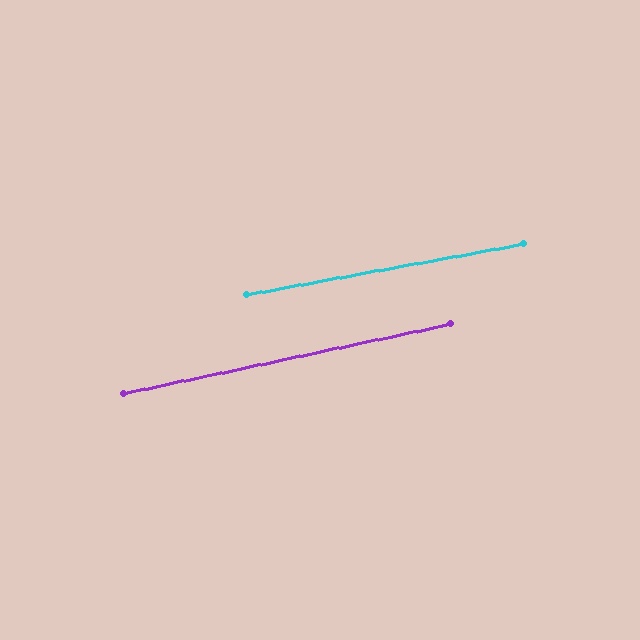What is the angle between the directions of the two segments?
Approximately 2 degrees.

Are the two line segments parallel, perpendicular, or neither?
Parallel — their directions differ by only 1.7°.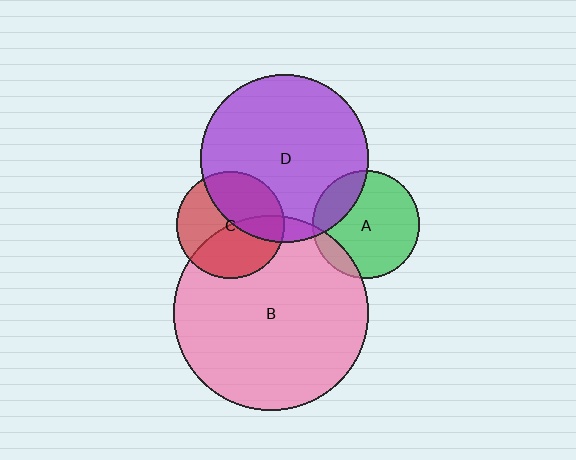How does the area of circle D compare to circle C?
Approximately 2.5 times.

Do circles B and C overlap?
Yes.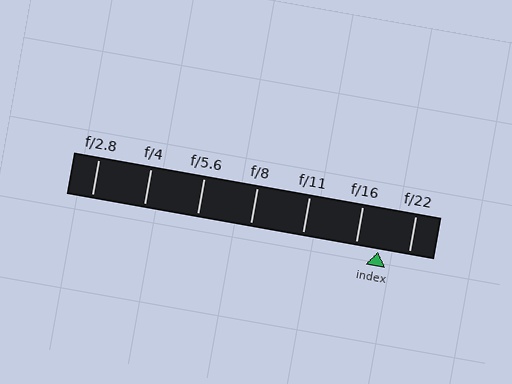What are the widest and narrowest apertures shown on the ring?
The widest aperture shown is f/2.8 and the narrowest is f/22.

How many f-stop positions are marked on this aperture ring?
There are 7 f-stop positions marked.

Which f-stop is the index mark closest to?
The index mark is closest to f/16.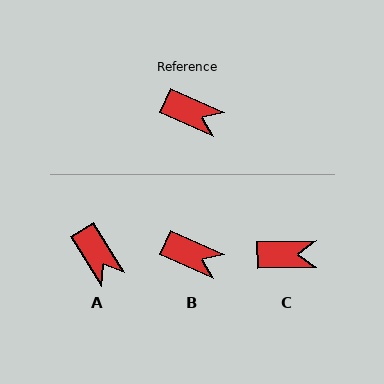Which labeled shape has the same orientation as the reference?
B.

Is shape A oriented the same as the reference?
No, it is off by about 34 degrees.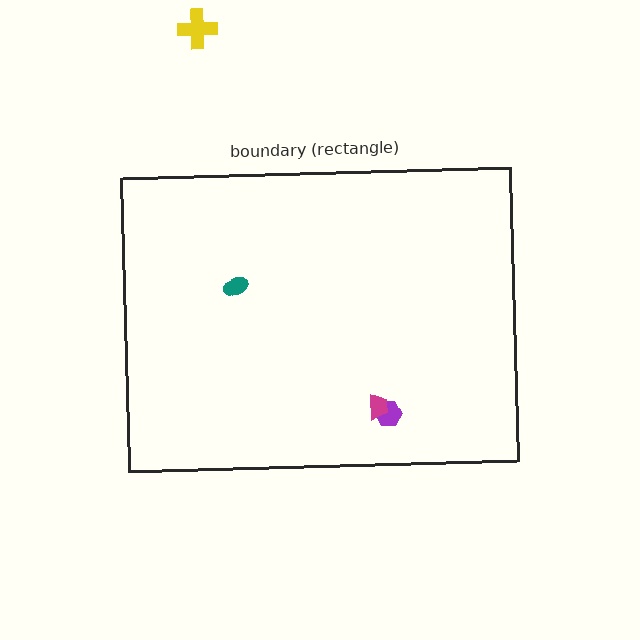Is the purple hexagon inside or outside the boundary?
Inside.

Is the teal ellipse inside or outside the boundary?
Inside.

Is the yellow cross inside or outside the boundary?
Outside.